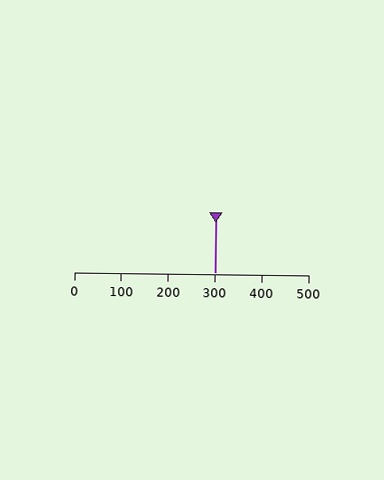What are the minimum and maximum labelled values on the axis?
The axis runs from 0 to 500.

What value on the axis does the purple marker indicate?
The marker indicates approximately 300.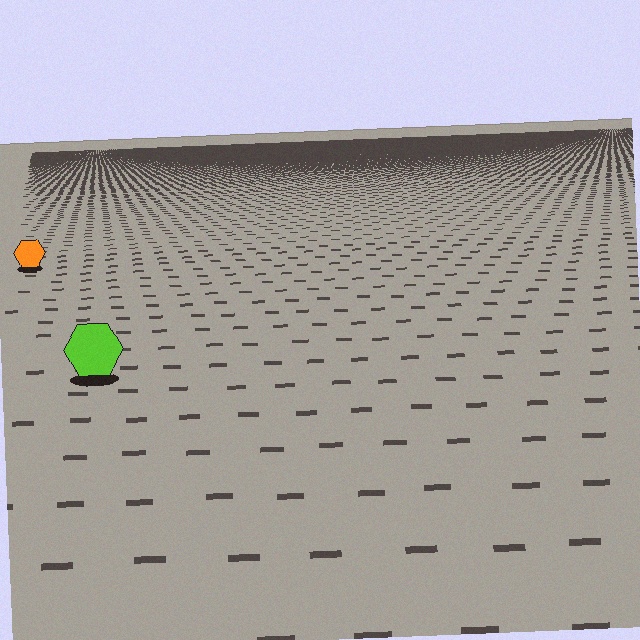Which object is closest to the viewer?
The lime hexagon is closest. The texture marks near it are larger and more spread out.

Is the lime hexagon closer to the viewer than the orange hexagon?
Yes. The lime hexagon is closer — you can tell from the texture gradient: the ground texture is coarser near it.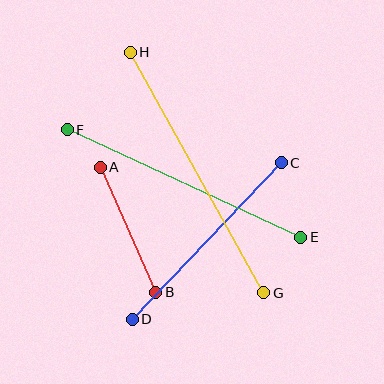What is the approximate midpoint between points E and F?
The midpoint is at approximately (184, 184) pixels.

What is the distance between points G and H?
The distance is approximately 275 pixels.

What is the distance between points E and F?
The distance is approximately 257 pixels.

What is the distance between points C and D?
The distance is approximately 216 pixels.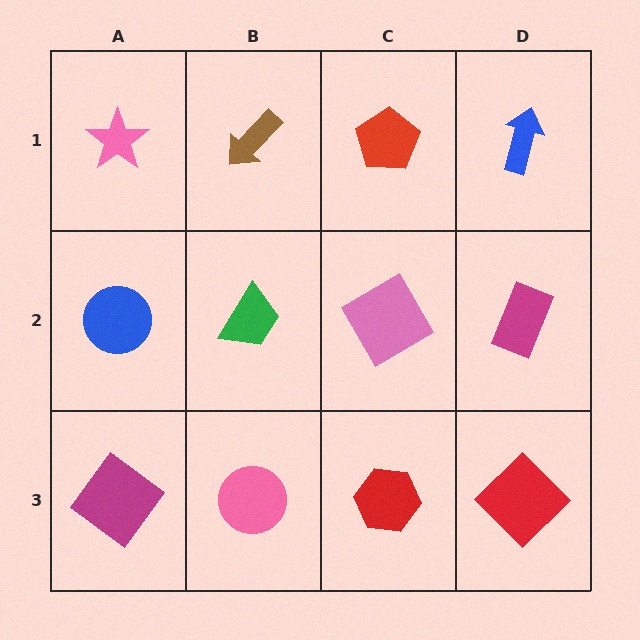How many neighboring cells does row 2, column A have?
3.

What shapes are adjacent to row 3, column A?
A blue circle (row 2, column A), a pink circle (row 3, column B).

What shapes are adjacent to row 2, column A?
A pink star (row 1, column A), a magenta diamond (row 3, column A), a green trapezoid (row 2, column B).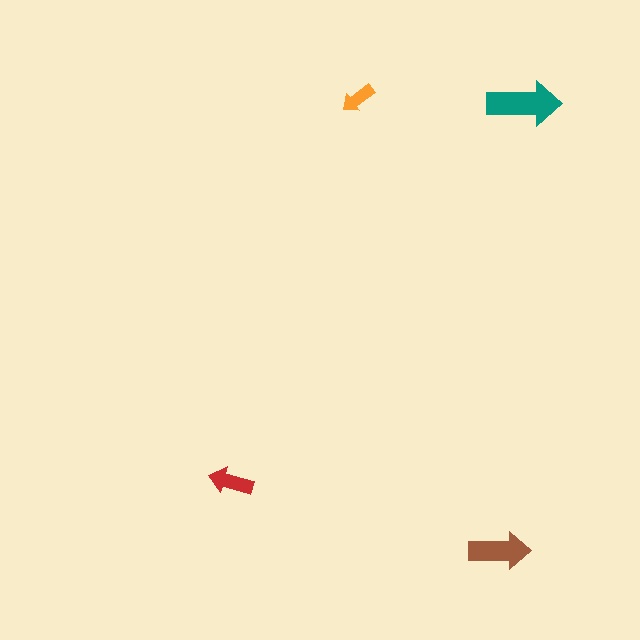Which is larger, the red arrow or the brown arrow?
The brown one.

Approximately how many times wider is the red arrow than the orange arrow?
About 1.5 times wider.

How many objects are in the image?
There are 4 objects in the image.